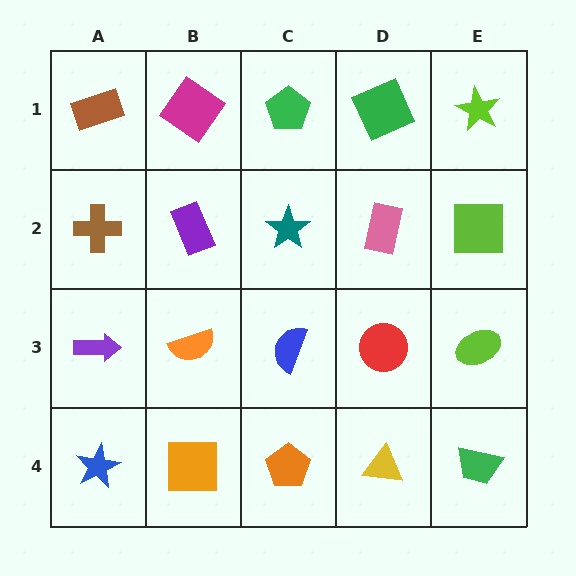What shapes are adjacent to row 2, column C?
A green pentagon (row 1, column C), a blue semicircle (row 3, column C), a purple rectangle (row 2, column B), a pink rectangle (row 2, column D).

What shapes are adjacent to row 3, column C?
A teal star (row 2, column C), an orange pentagon (row 4, column C), an orange semicircle (row 3, column B), a red circle (row 3, column D).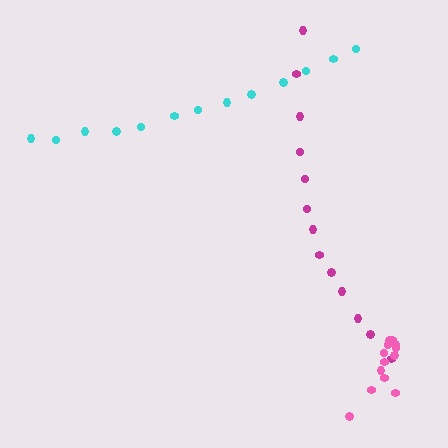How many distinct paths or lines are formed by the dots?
There are 3 distinct paths.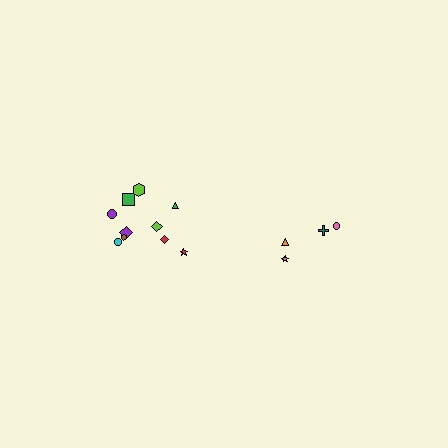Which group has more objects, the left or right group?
The left group.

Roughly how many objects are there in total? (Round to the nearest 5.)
Roughly 15 objects in total.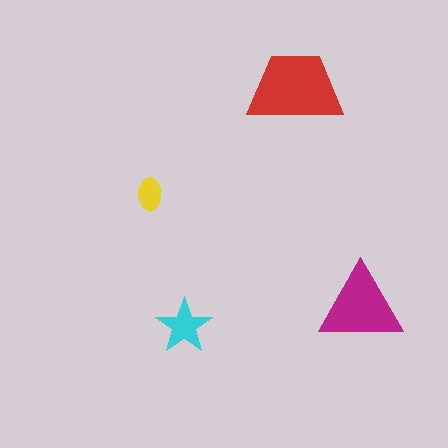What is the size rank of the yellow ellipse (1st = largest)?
4th.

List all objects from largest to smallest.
The red trapezoid, the magenta triangle, the cyan star, the yellow ellipse.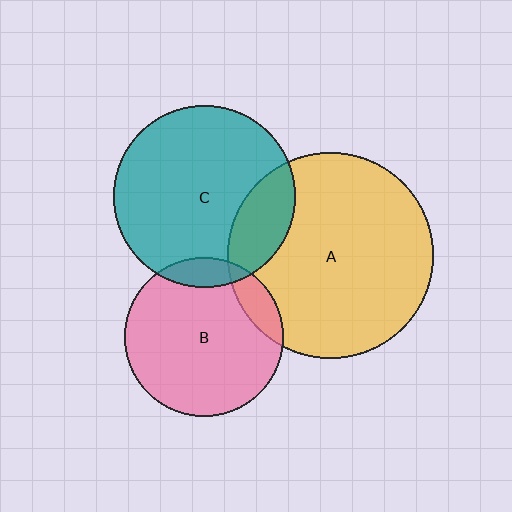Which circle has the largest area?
Circle A (yellow).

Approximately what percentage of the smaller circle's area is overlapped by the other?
Approximately 10%.